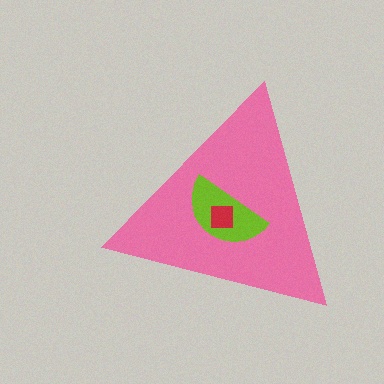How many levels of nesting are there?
3.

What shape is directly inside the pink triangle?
The lime semicircle.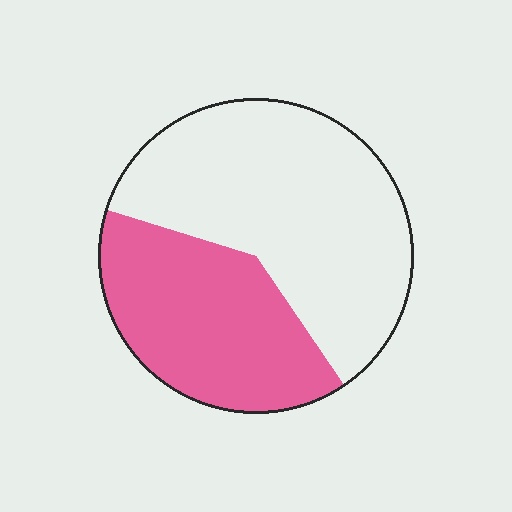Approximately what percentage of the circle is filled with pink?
Approximately 40%.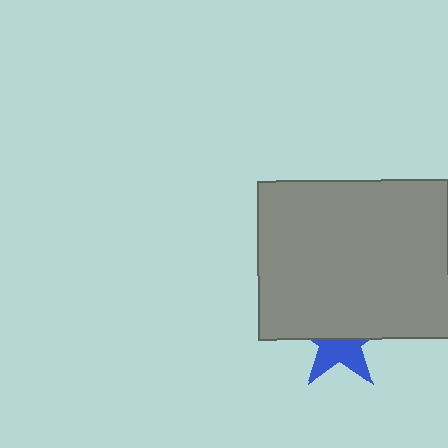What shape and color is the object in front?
The object in front is a gray rectangle.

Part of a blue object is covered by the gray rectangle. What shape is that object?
It is a star.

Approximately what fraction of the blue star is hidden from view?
Roughly 55% of the blue star is hidden behind the gray rectangle.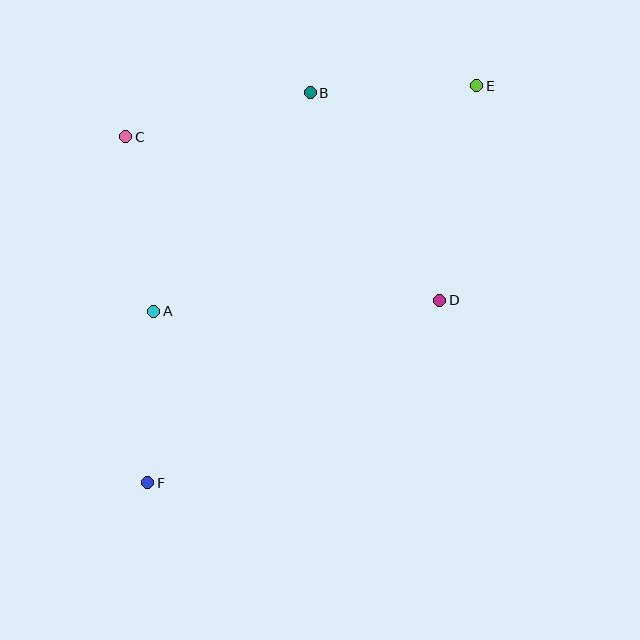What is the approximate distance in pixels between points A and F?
The distance between A and F is approximately 171 pixels.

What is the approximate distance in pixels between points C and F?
The distance between C and F is approximately 347 pixels.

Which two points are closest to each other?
Points B and E are closest to each other.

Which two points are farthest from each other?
Points E and F are farthest from each other.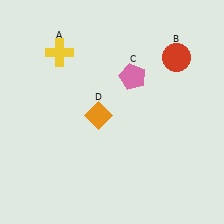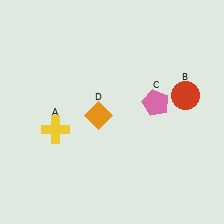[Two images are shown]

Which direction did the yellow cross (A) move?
The yellow cross (A) moved down.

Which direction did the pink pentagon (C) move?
The pink pentagon (C) moved down.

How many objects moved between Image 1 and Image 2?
3 objects moved between the two images.